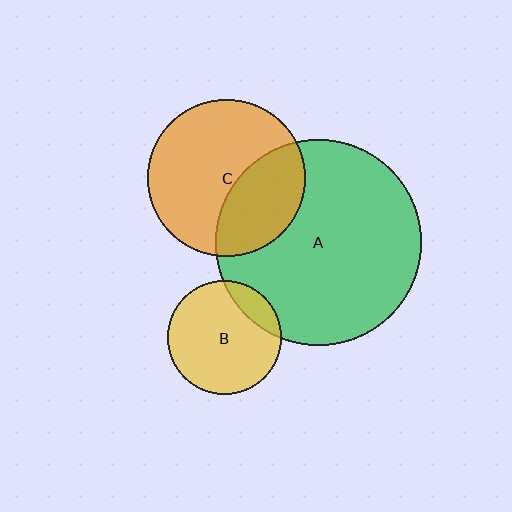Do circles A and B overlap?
Yes.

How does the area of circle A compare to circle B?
Approximately 3.3 times.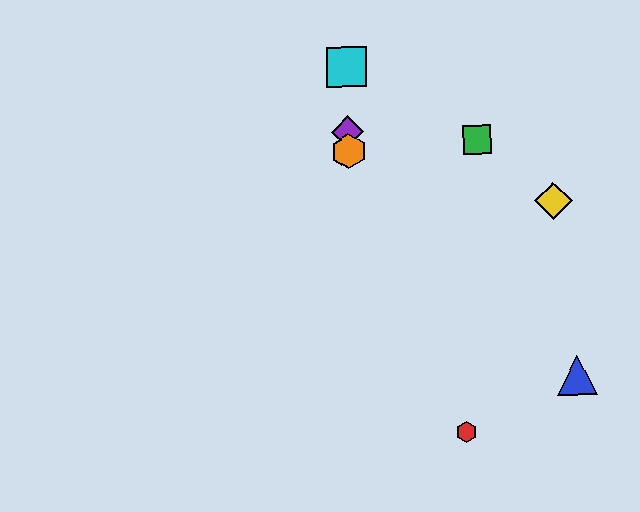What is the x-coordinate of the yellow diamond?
The yellow diamond is at x≈553.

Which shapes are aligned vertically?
The purple diamond, the orange hexagon, the cyan square are aligned vertically.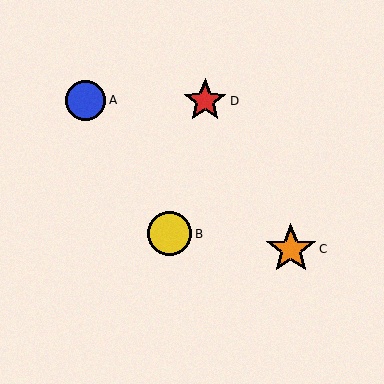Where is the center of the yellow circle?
The center of the yellow circle is at (170, 234).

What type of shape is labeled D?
Shape D is a red star.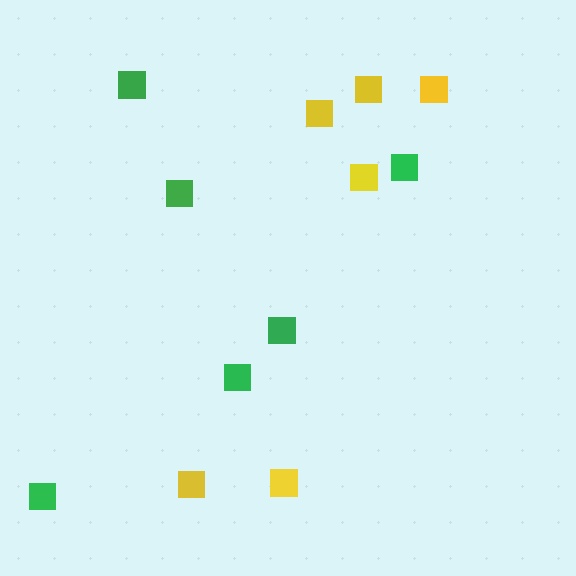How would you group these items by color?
There are 2 groups: one group of yellow squares (6) and one group of green squares (6).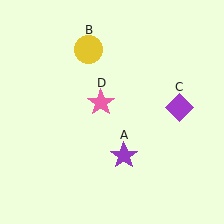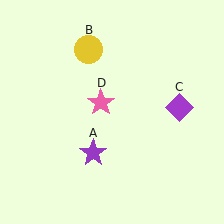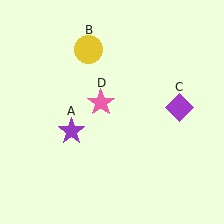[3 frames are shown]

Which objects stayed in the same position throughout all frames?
Yellow circle (object B) and purple diamond (object C) and pink star (object D) remained stationary.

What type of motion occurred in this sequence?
The purple star (object A) rotated clockwise around the center of the scene.